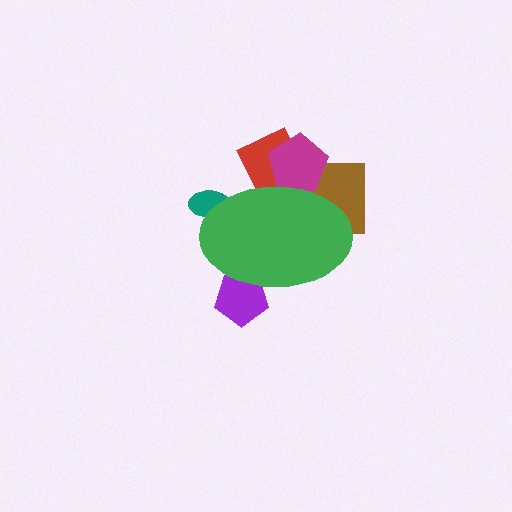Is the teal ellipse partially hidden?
Yes, the teal ellipse is partially hidden behind the green ellipse.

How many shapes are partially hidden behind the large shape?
5 shapes are partially hidden.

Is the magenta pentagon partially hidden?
Yes, the magenta pentagon is partially hidden behind the green ellipse.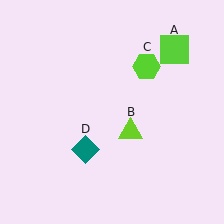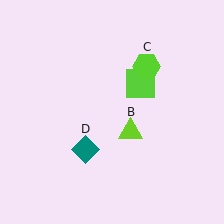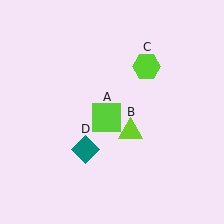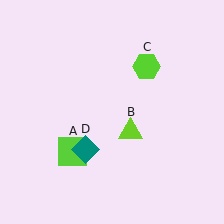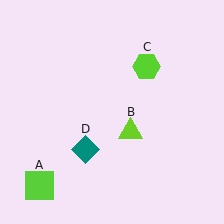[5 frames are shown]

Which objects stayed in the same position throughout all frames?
Lime triangle (object B) and lime hexagon (object C) and teal diamond (object D) remained stationary.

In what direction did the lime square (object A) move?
The lime square (object A) moved down and to the left.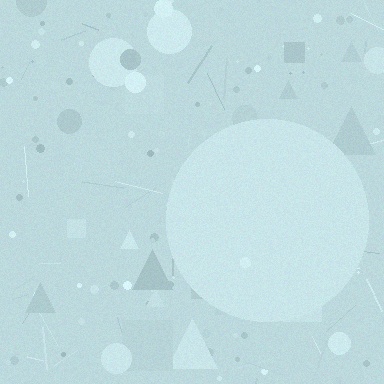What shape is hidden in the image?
A circle is hidden in the image.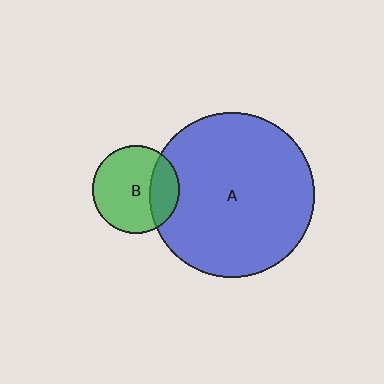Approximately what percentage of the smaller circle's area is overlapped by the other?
Approximately 25%.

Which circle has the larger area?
Circle A (blue).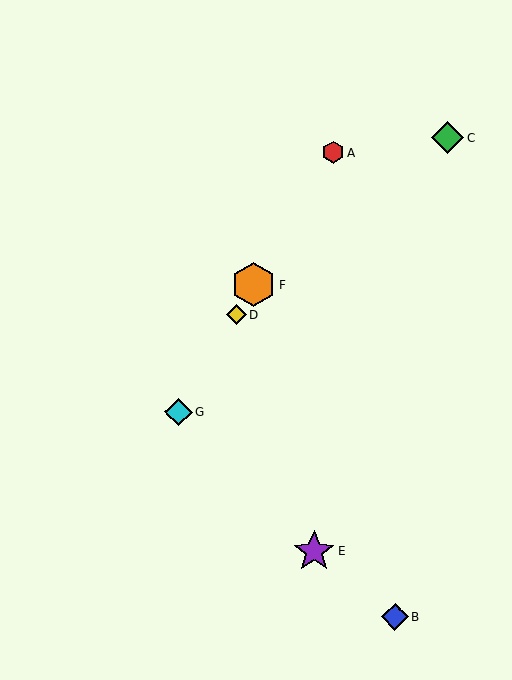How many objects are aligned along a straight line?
4 objects (A, D, F, G) are aligned along a straight line.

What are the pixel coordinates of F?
Object F is at (254, 285).